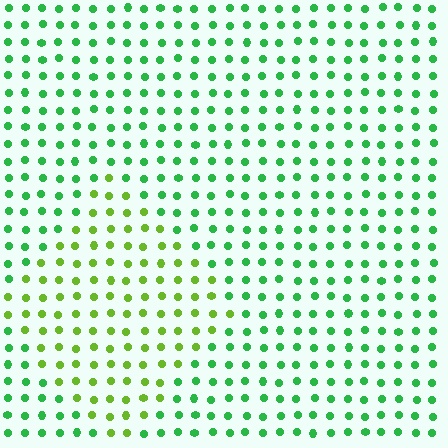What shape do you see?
I see a diamond.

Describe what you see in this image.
The image is filled with small green elements in a uniform arrangement. A diamond-shaped region is visible where the elements are tinted to a slightly different hue, forming a subtle color boundary.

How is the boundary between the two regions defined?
The boundary is defined purely by a slight shift in hue (about 39 degrees). Spacing, size, and orientation are identical on both sides.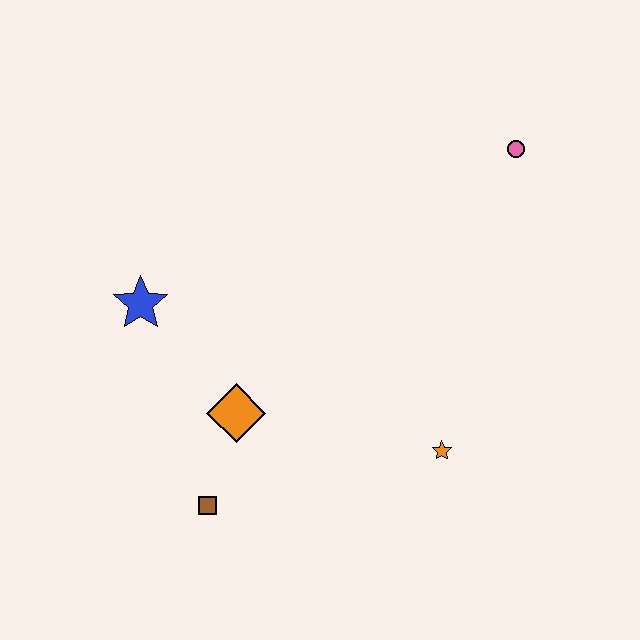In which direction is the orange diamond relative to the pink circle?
The orange diamond is to the left of the pink circle.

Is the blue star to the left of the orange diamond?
Yes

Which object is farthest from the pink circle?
The brown square is farthest from the pink circle.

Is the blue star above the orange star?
Yes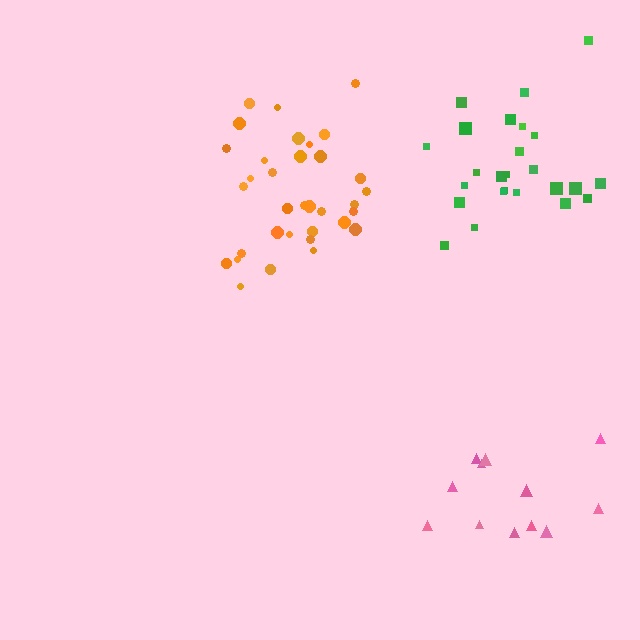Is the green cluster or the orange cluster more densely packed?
Orange.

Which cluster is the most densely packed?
Orange.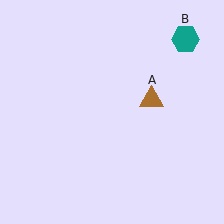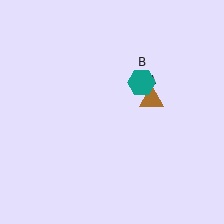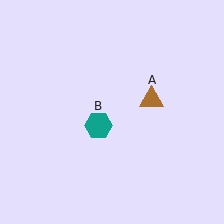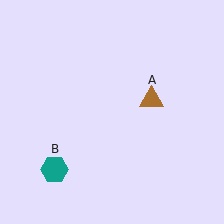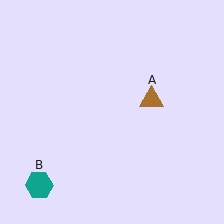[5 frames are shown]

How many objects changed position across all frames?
1 object changed position: teal hexagon (object B).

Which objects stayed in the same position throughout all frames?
Brown triangle (object A) remained stationary.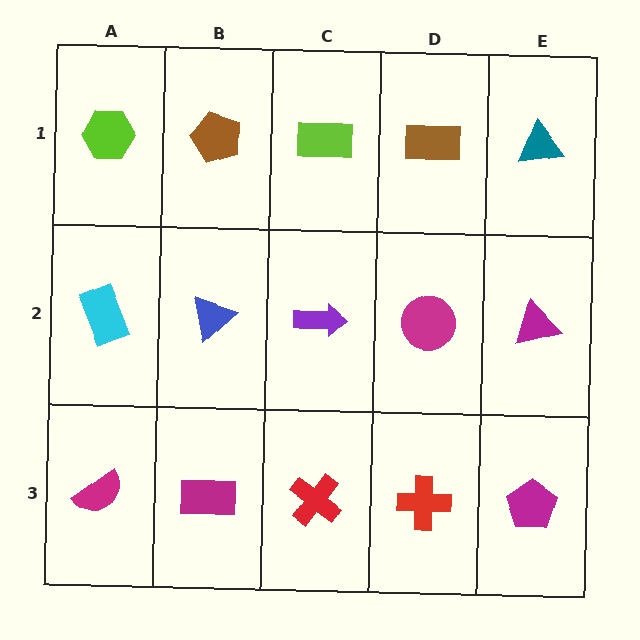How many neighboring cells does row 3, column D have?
3.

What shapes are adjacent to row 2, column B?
A brown pentagon (row 1, column B), a magenta rectangle (row 3, column B), a cyan rectangle (row 2, column A), a purple arrow (row 2, column C).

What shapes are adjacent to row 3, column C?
A purple arrow (row 2, column C), a magenta rectangle (row 3, column B), a red cross (row 3, column D).